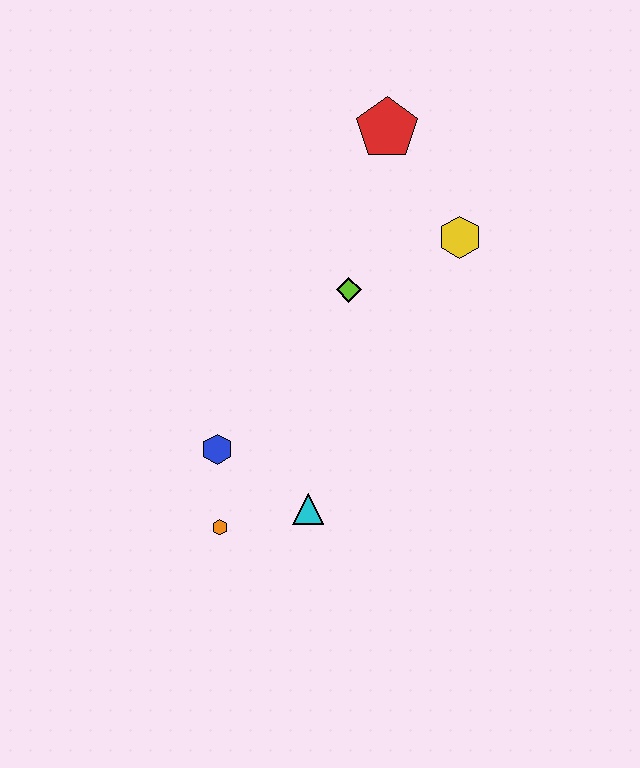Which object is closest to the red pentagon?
The yellow hexagon is closest to the red pentagon.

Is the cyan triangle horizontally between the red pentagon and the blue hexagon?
Yes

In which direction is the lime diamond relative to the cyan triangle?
The lime diamond is above the cyan triangle.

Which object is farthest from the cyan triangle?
The red pentagon is farthest from the cyan triangle.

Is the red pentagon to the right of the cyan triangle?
Yes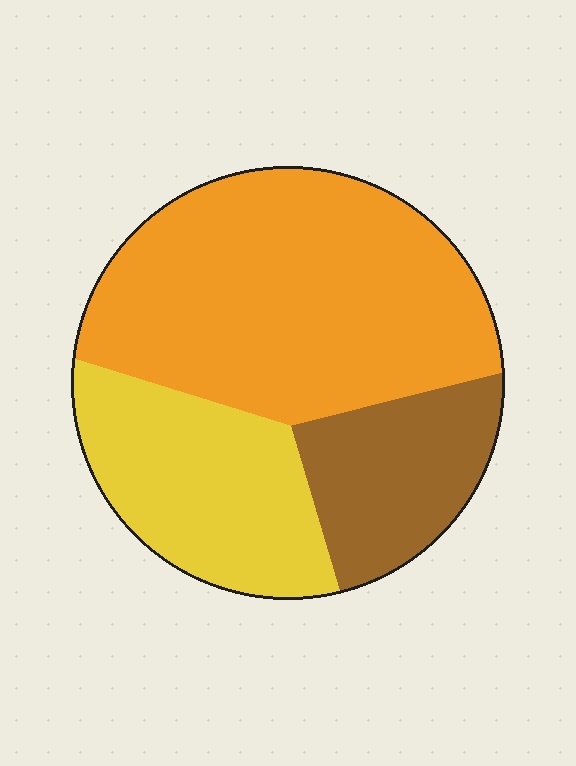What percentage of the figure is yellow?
Yellow covers roughly 25% of the figure.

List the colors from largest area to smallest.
From largest to smallest: orange, yellow, brown.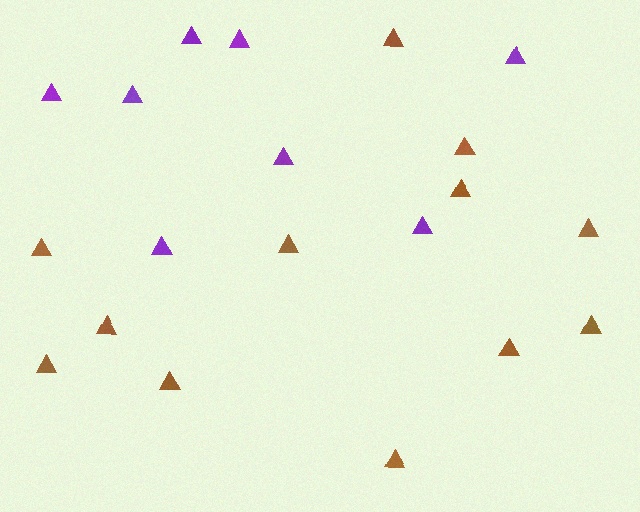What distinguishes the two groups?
There are 2 groups: one group of brown triangles (12) and one group of purple triangles (8).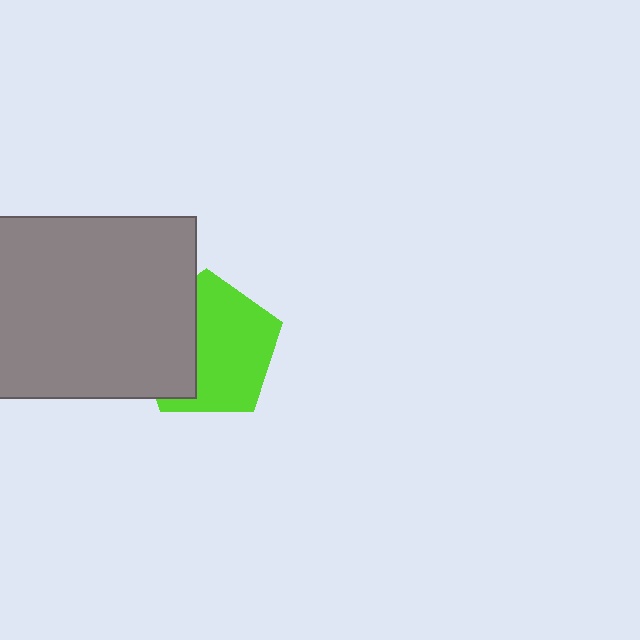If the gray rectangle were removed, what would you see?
You would see the complete lime pentagon.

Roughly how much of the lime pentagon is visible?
About half of it is visible (roughly 62%).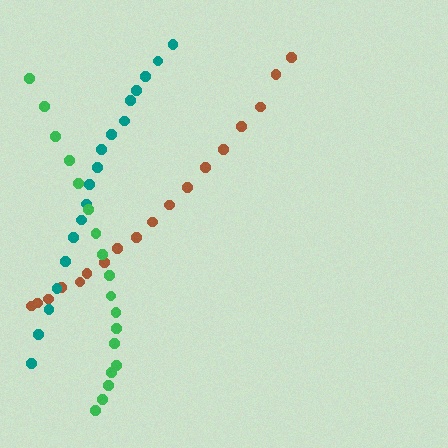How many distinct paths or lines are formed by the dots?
There are 3 distinct paths.